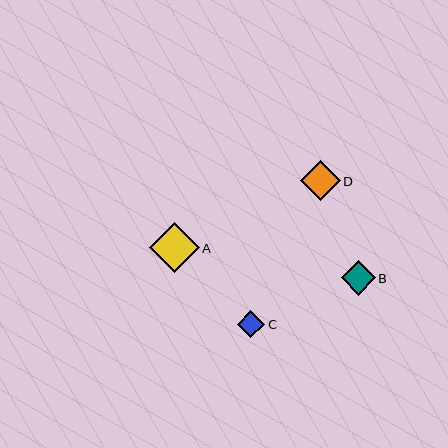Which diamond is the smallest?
Diamond C is the smallest with a size of approximately 27 pixels.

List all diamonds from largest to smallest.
From largest to smallest: A, D, B, C.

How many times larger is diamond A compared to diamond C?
Diamond A is approximately 1.8 times the size of diamond C.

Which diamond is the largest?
Diamond A is the largest with a size of approximately 50 pixels.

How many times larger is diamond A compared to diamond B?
Diamond A is approximately 1.5 times the size of diamond B.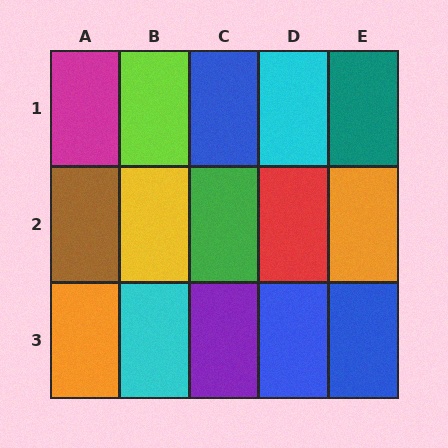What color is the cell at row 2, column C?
Green.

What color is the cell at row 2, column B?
Yellow.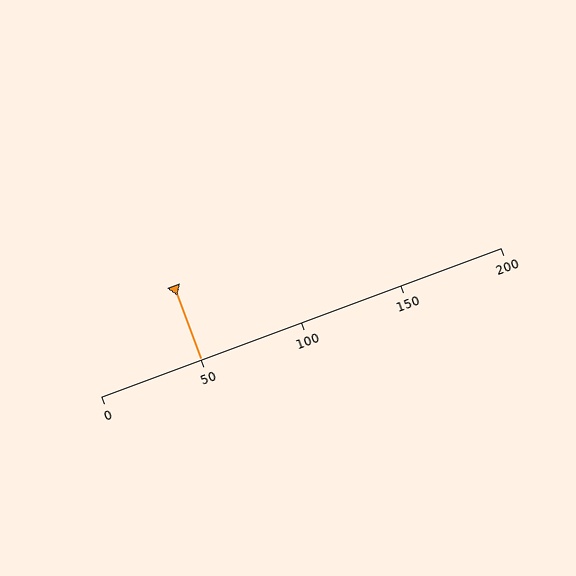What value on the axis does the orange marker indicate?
The marker indicates approximately 50.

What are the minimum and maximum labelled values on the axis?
The axis runs from 0 to 200.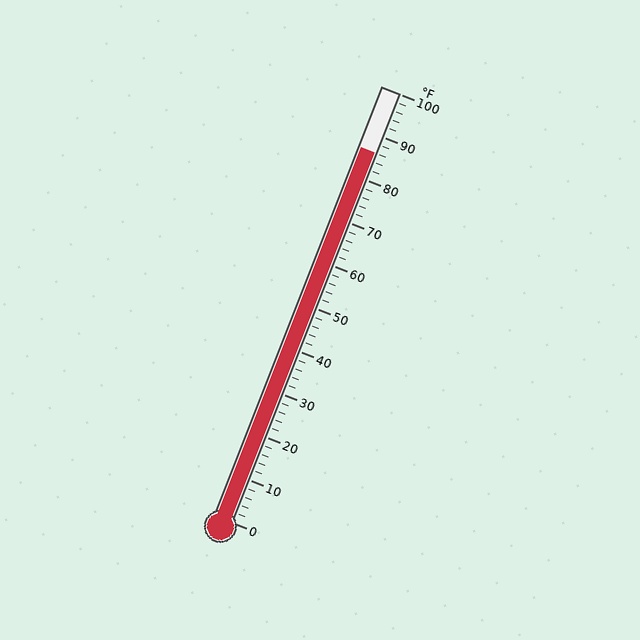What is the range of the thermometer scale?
The thermometer scale ranges from 0°F to 100°F.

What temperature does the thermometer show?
The thermometer shows approximately 86°F.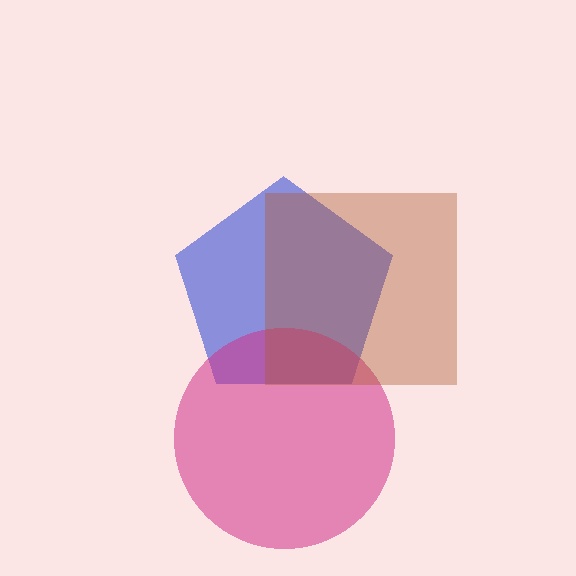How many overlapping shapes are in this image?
There are 3 overlapping shapes in the image.